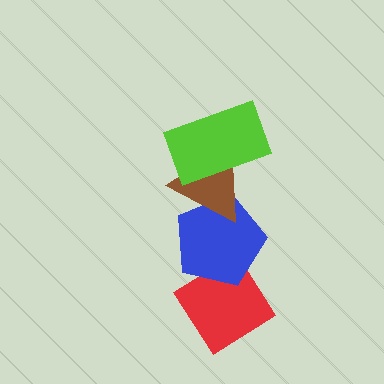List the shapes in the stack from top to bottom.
From top to bottom: the lime rectangle, the brown triangle, the blue pentagon, the red diamond.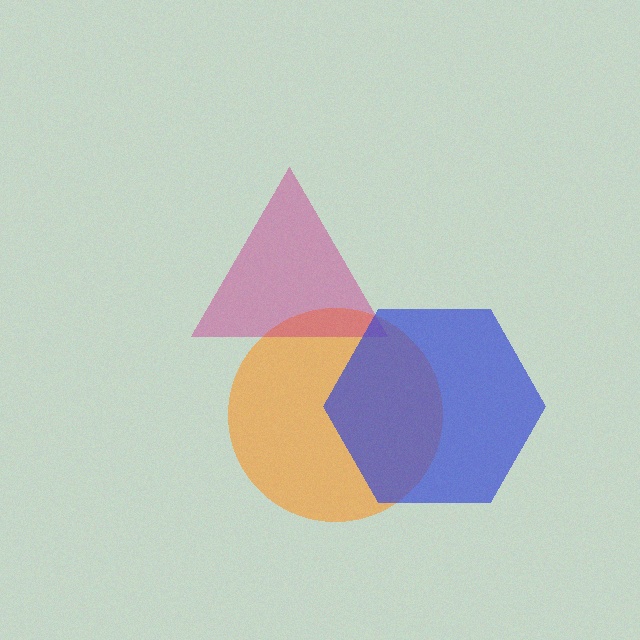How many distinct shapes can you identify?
There are 3 distinct shapes: an orange circle, a magenta triangle, a blue hexagon.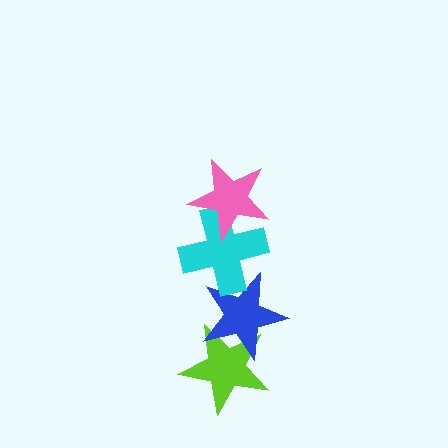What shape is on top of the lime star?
The blue star is on top of the lime star.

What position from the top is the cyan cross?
The cyan cross is 2nd from the top.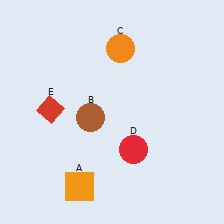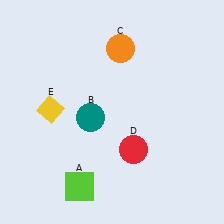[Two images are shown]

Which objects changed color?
A changed from orange to lime. B changed from brown to teal. E changed from red to yellow.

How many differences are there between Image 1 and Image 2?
There are 3 differences between the two images.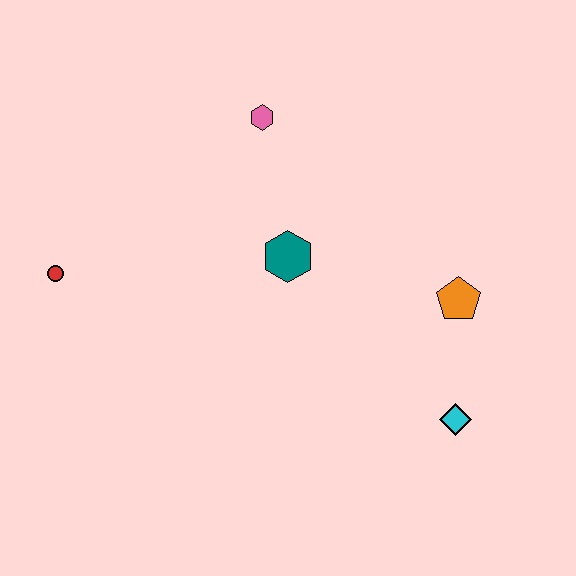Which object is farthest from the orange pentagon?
The red circle is farthest from the orange pentagon.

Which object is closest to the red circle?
The teal hexagon is closest to the red circle.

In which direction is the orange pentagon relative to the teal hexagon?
The orange pentagon is to the right of the teal hexagon.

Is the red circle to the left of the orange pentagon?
Yes